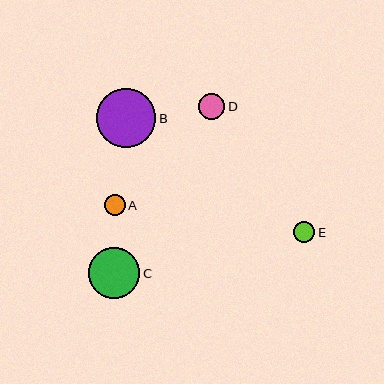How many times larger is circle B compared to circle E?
Circle B is approximately 2.9 times the size of circle E.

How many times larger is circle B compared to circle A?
Circle B is approximately 2.8 times the size of circle A.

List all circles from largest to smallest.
From largest to smallest: B, C, D, A, E.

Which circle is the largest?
Circle B is the largest with a size of approximately 60 pixels.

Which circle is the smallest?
Circle E is the smallest with a size of approximately 21 pixels.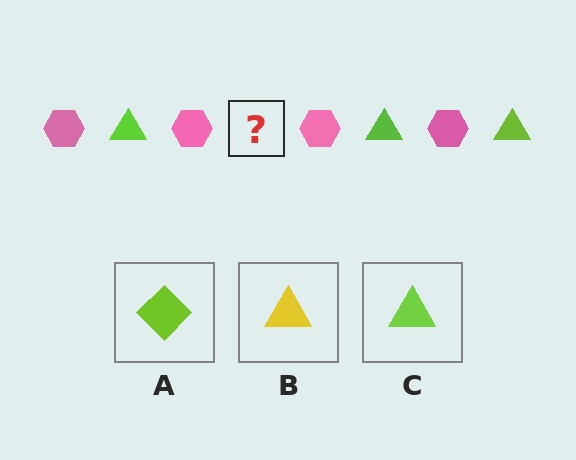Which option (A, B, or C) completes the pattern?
C.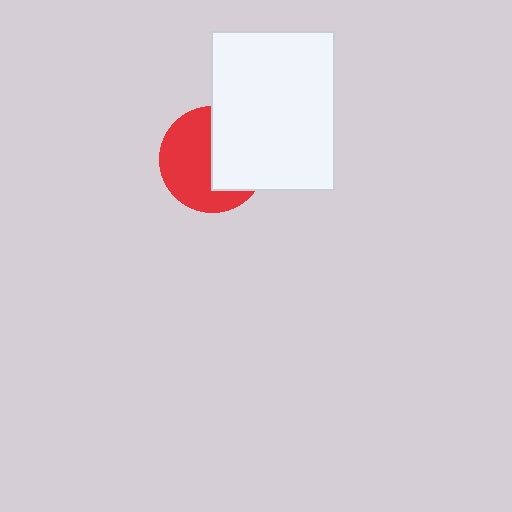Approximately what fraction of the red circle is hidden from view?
Roughly 44% of the red circle is hidden behind the white rectangle.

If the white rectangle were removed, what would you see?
You would see the complete red circle.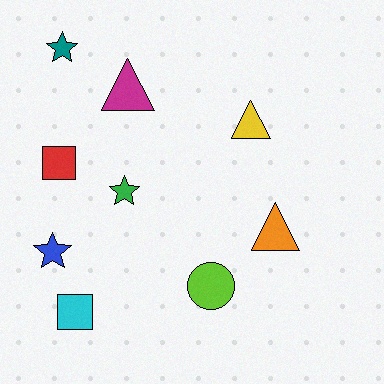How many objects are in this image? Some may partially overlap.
There are 9 objects.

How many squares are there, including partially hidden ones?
There are 2 squares.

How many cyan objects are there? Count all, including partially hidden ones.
There is 1 cyan object.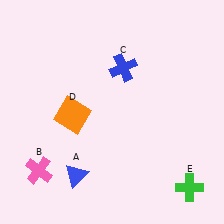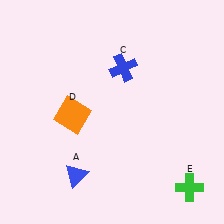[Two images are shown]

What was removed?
The pink cross (B) was removed in Image 2.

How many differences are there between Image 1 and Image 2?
There is 1 difference between the two images.